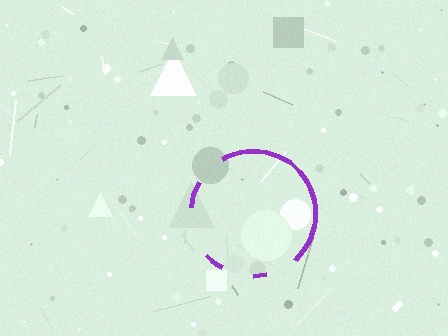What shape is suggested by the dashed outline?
The dashed outline suggests a circle.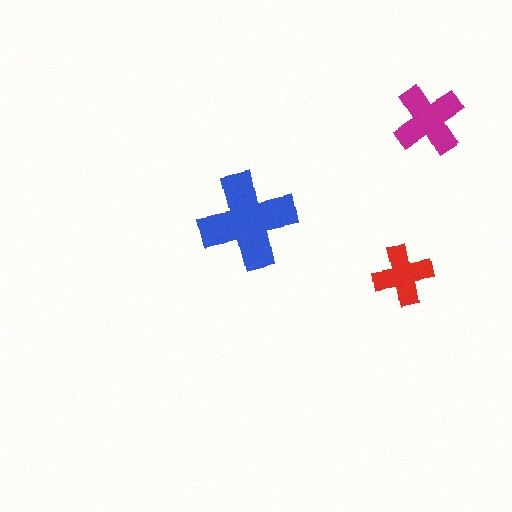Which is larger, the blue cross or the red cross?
The blue one.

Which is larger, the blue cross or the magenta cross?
The blue one.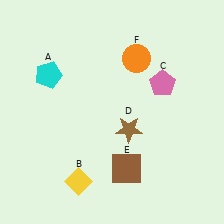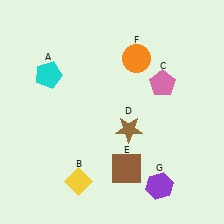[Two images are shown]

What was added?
A purple hexagon (G) was added in Image 2.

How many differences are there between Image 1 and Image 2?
There is 1 difference between the two images.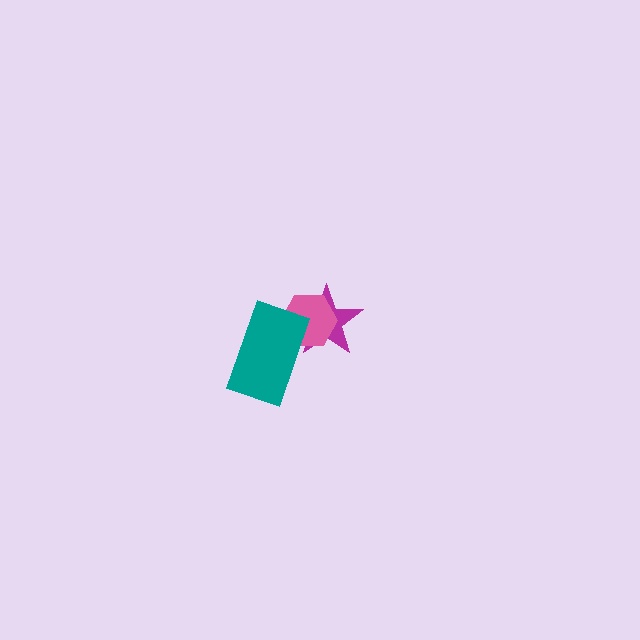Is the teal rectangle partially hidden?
No, no other shape covers it.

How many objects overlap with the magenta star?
2 objects overlap with the magenta star.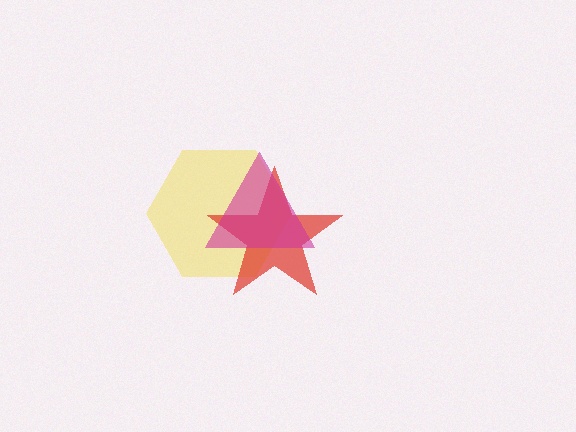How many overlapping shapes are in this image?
There are 3 overlapping shapes in the image.